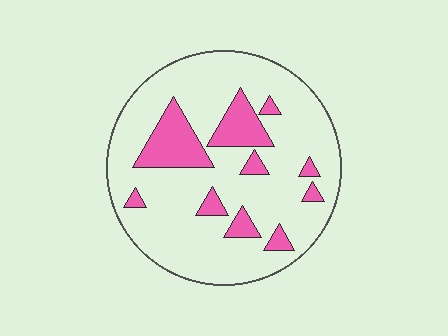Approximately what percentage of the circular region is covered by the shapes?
Approximately 20%.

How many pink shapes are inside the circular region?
10.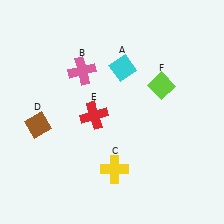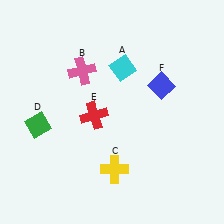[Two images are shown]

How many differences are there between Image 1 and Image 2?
There are 2 differences between the two images.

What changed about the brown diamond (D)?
In Image 1, D is brown. In Image 2, it changed to green.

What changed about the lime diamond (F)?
In Image 1, F is lime. In Image 2, it changed to blue.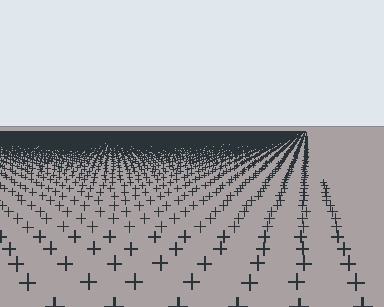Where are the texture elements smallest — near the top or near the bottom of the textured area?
Near the top.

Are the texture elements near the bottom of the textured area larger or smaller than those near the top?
Larger. Near the bottom, elements are closer to the viewer and appear at a bigger on-screen size.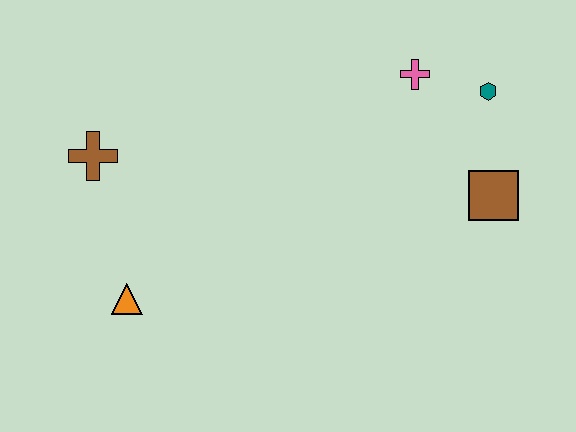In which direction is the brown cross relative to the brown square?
The brown cross is to the left of the brown square.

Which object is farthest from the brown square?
The brown cross is farthest from the brown square.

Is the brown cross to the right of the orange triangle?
No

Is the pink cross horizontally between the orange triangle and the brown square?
Yes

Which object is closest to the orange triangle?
The brown cross is closest to the orange triangle.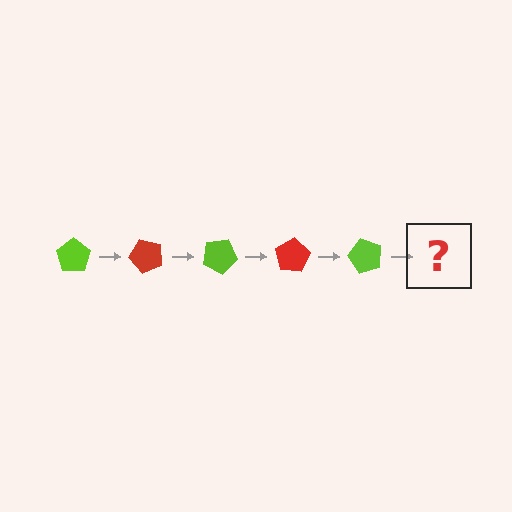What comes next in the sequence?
The next element should be a red pentagon, rotated 250 degrees from the start.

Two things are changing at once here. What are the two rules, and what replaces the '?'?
The two rules are that it rotates 50 degrees each step and the color cycles through lime and red. The '?' should be a red pentagon, rotated 250 degrees from the start.